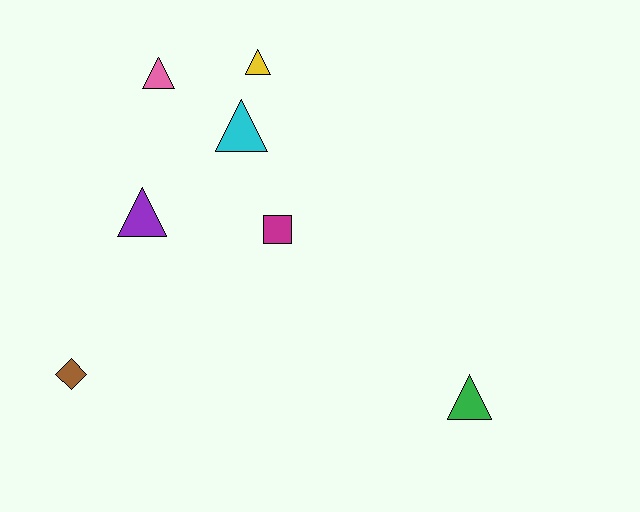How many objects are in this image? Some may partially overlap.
There are 7 objects.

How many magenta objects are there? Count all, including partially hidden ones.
There is 1 magenta object.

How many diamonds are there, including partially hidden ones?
There is 1 diamond.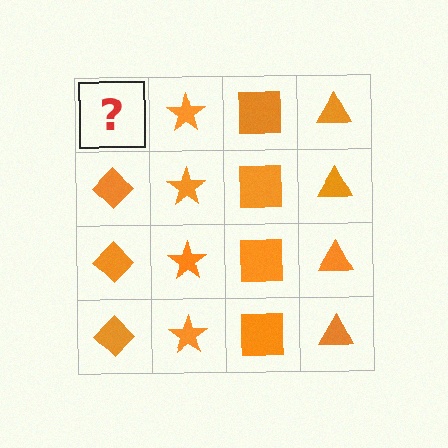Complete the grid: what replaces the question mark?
The question mark should be replaced with an orange diamond.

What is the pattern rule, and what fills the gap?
The rule is that each column has a consistent shape. The gap should be filled with an orange diamond.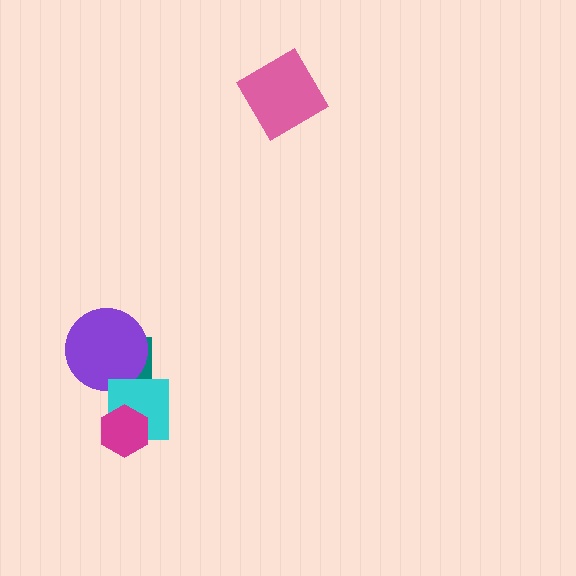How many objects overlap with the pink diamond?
0 objects overlap with the pink diamond.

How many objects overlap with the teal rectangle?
2 objects overlap with the teal rectangle.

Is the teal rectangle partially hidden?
Yes, it is partially covered by another shape.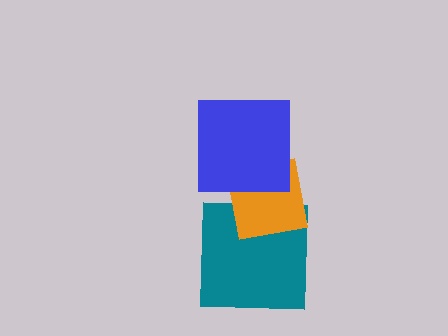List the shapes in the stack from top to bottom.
From top to bottom: the blue square, the orange square, the teal square.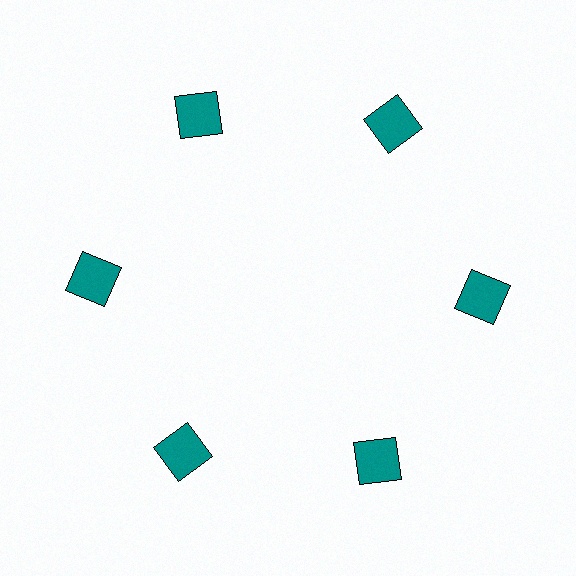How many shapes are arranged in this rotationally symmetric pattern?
There are 6 shapes, arranged in 6 groups of 1.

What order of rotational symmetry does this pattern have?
This pattern has 6-fold rotational symmetry.